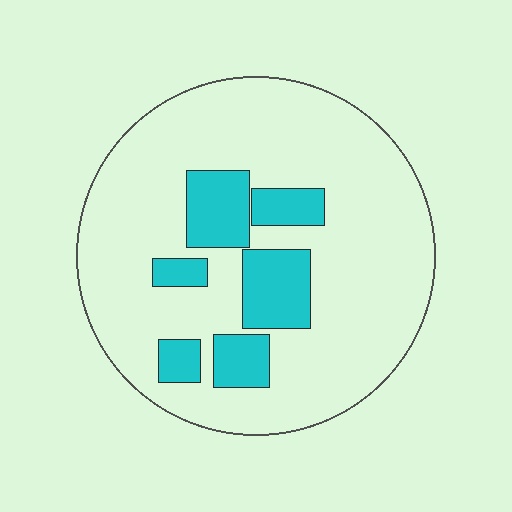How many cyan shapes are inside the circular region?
6.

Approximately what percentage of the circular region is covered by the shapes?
Approximately 20%.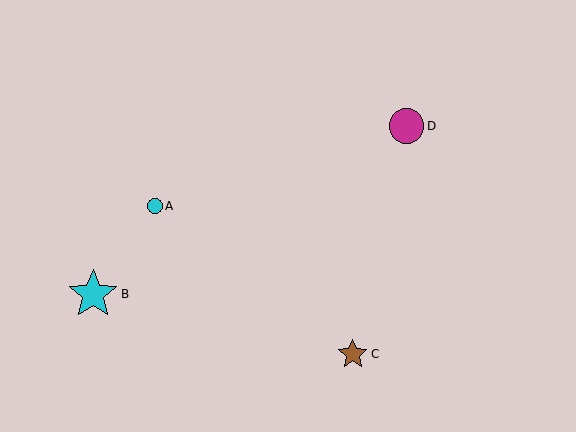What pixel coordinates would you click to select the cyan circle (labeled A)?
Click at (155, 206) to select the cyan circle A.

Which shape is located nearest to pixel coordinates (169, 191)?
The cyan circle (labeled A) at (155, 206) is nearest to that location.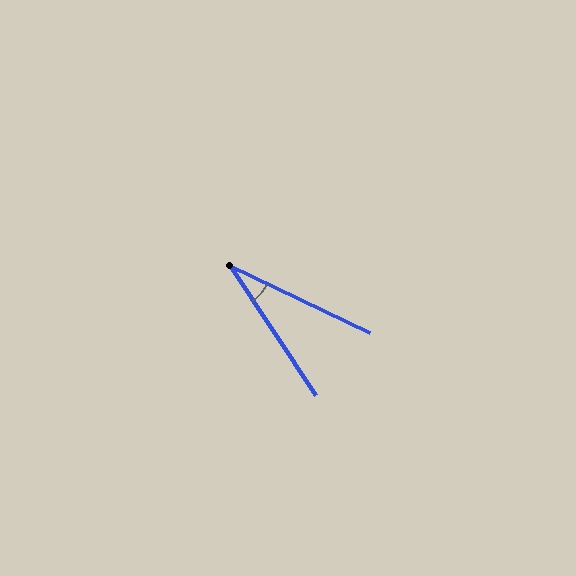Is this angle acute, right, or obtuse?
It is acute.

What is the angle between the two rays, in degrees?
Approximately 31 degrees.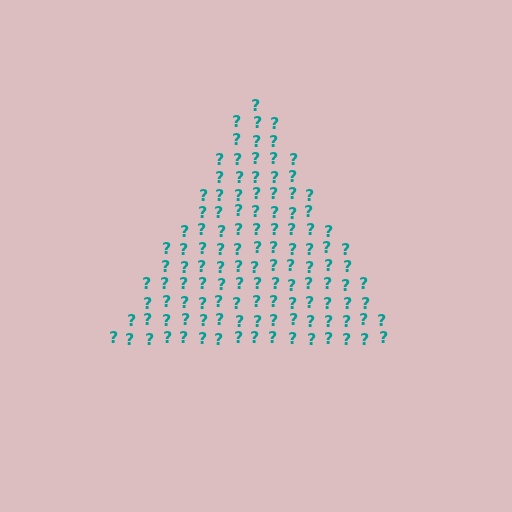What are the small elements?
The small elements are question marks.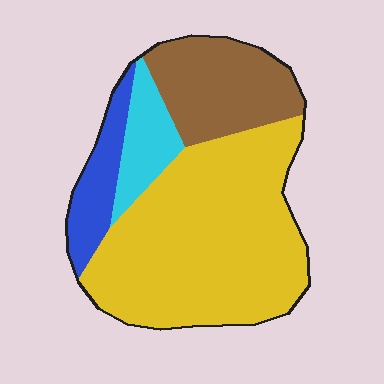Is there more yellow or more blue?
Yellow.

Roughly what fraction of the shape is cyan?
Cyan takes up about one tenth (1/10) of the shape.